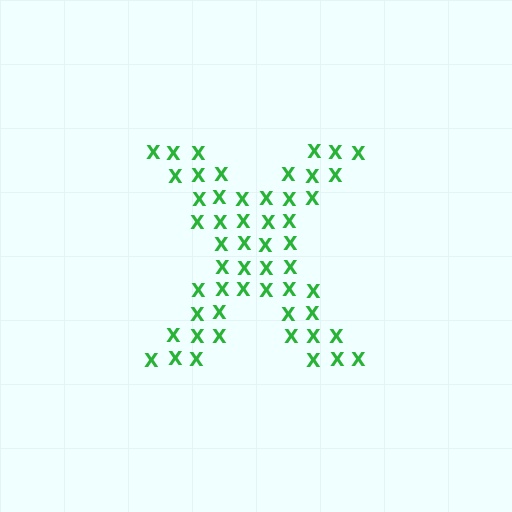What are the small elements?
The small elements are letter X's.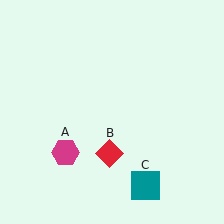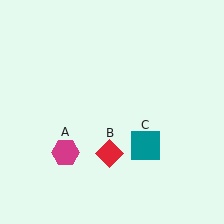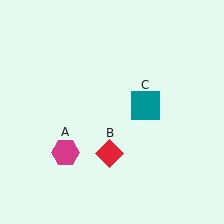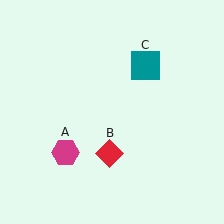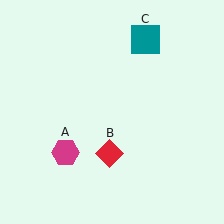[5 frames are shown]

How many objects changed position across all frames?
1 object changed position: teal square (object C).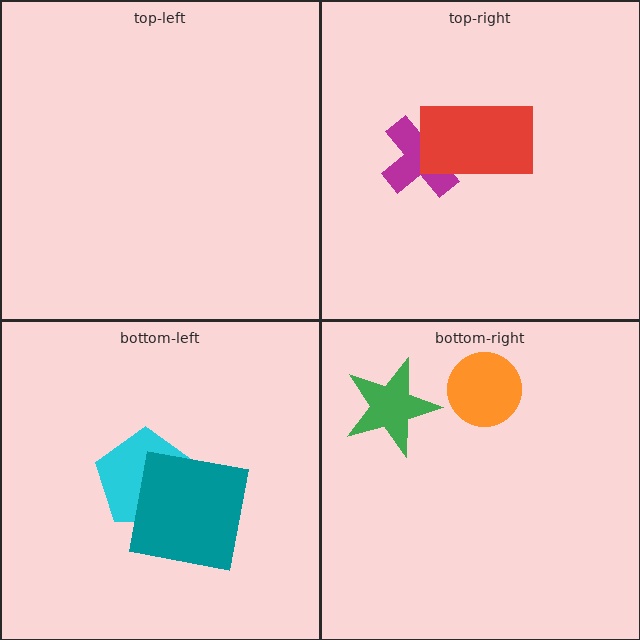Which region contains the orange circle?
The bottom-right region.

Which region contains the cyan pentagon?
The bottom-left region.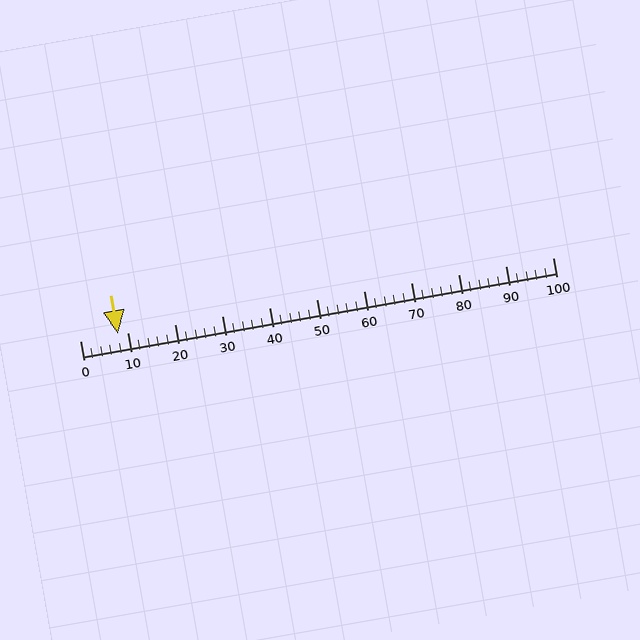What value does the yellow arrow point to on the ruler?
The yellow arrow points to approximately 8.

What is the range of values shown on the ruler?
The ruler shows values from 0 to 100.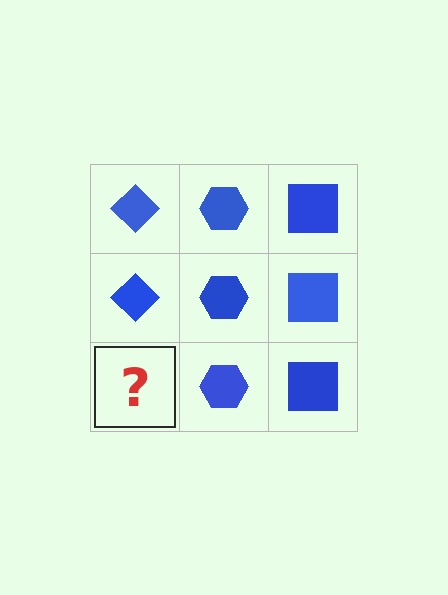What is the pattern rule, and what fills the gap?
The rule is that each column has a consistent shape. The gap should be filled with a blue diamond.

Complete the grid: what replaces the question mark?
The question mark should be replaced with a blue diamond.